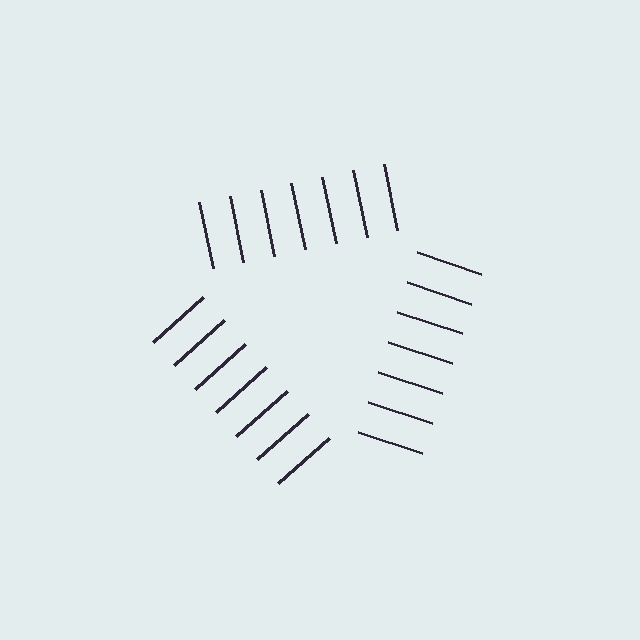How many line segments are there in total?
21 — 7 along each of the 3 edges.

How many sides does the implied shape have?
3 sides — the line-ends trace a triangle.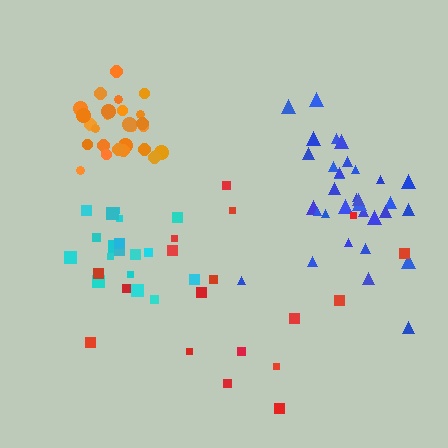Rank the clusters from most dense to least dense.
orange, cyan, blue, red.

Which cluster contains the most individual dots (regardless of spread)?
Blue (33).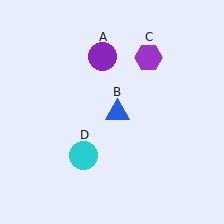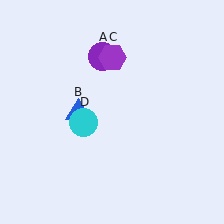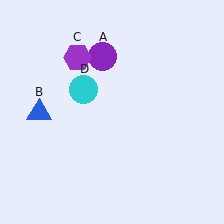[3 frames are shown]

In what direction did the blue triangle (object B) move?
The blue triangle (object B) moved left.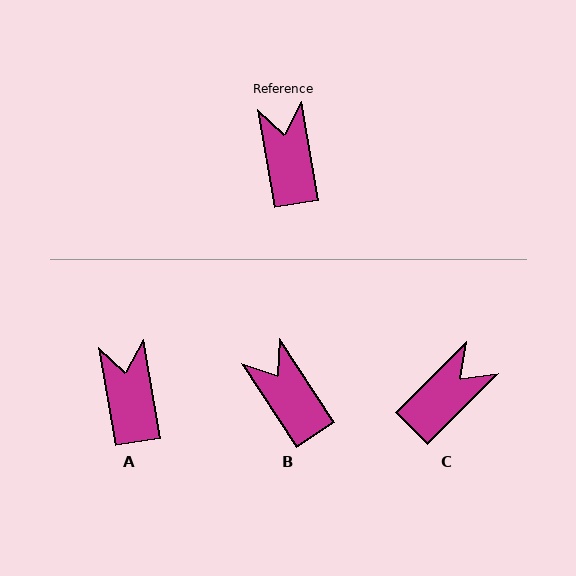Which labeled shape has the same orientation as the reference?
A.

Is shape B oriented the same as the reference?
No, it is off by about 24 degrees.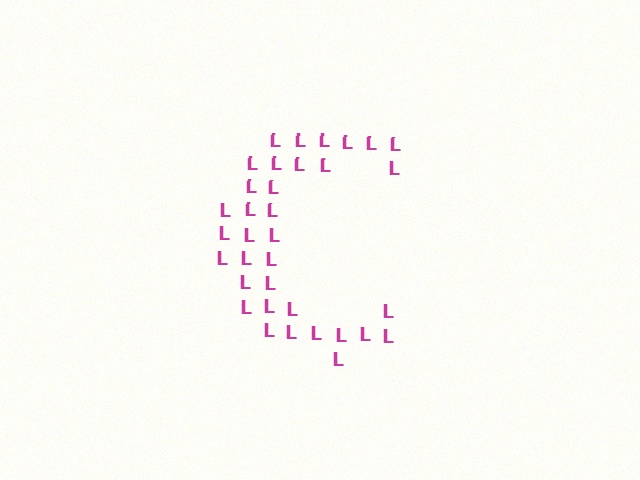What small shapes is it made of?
It is made of small letter L's.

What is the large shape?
The large shape is the letter C.